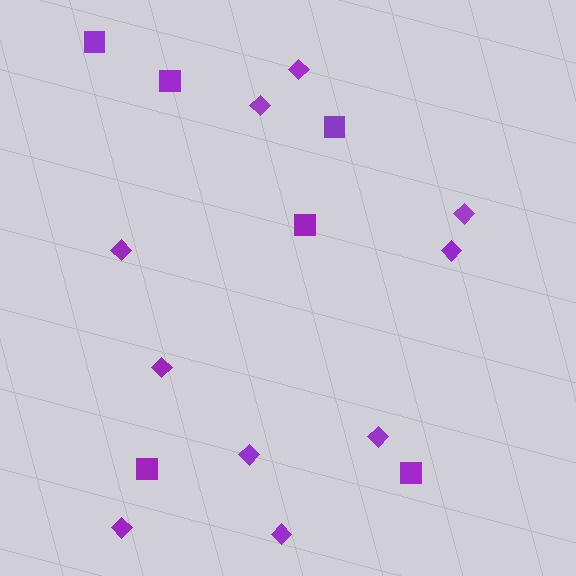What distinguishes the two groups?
There are 2 groups: one group of squares (6) and one group of diamonds (10).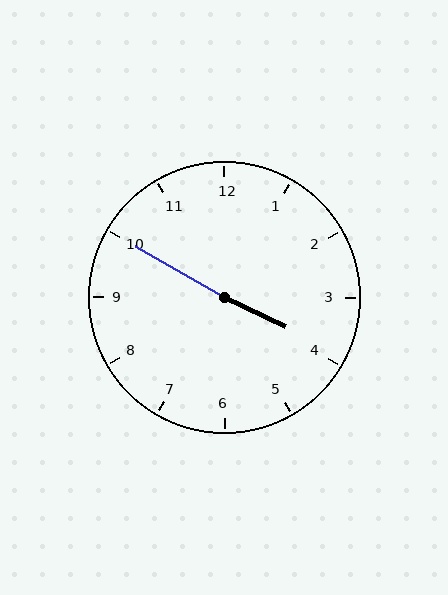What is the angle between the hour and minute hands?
Approximately 175 degrees.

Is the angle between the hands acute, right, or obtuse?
It is obtuse.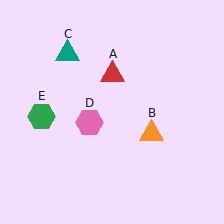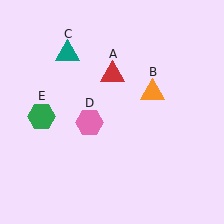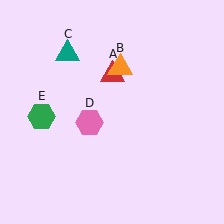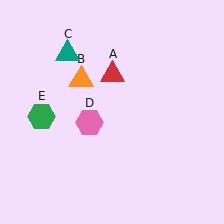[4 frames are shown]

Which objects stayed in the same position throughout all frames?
Red triangle (object A) and teal triangle (object C) and pink hexagon (object D) and green hexagon (object E) remained stationary.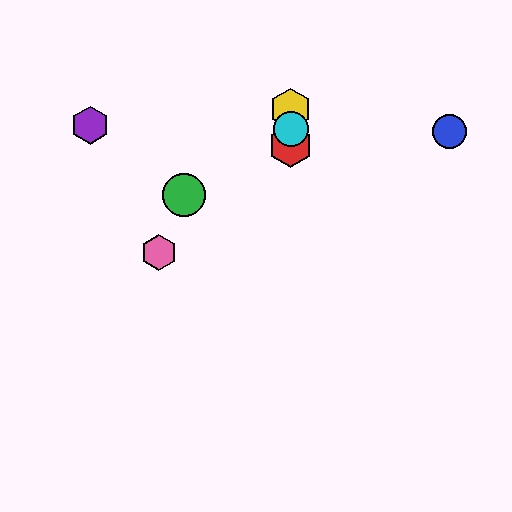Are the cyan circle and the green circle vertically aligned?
No, the cyan circle is at x≈291 and the green circle is at x≈184.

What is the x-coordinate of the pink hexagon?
The pink hexagon is at x≈159.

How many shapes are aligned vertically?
4 shapes (the red hexagon, the yellow hexagon, the orange circle, the cyan circle) are aligned vertically.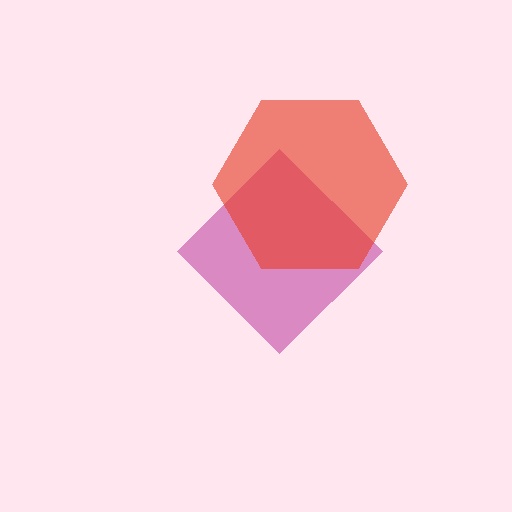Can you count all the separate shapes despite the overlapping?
Yes, there are 2 separate shapes.